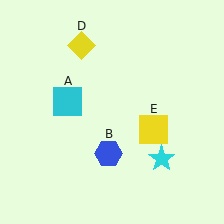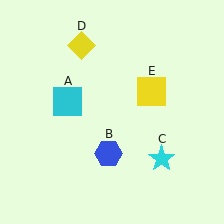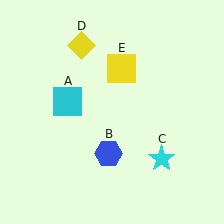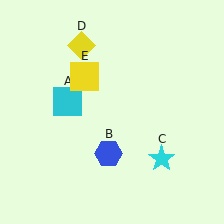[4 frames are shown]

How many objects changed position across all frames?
1 object changed position: yellow square (object E).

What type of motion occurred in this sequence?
The yellow square (object E) rotated counterclockwise around the center of the scene.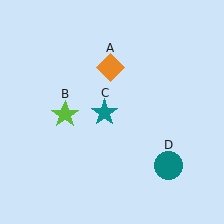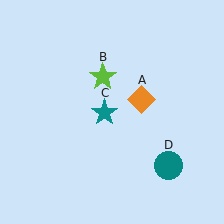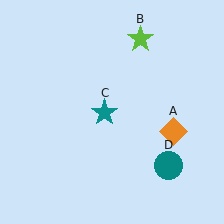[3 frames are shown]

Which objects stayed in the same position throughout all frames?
Teal star (object C) and teal circle (object D) remained stationary.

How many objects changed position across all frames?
2 objects changed position: orange diamond (object A), lime star (object B).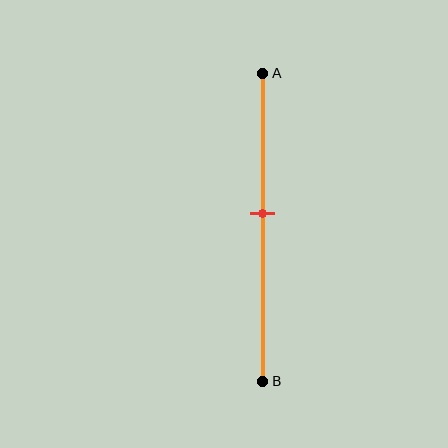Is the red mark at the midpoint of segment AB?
No, the mark is at about 45% from A, not at the 50% midpoint.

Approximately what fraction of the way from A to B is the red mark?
The red mark is approximately 45% of the way from A to B.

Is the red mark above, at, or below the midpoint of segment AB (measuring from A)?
The red mark is above the midpoint of segment AB.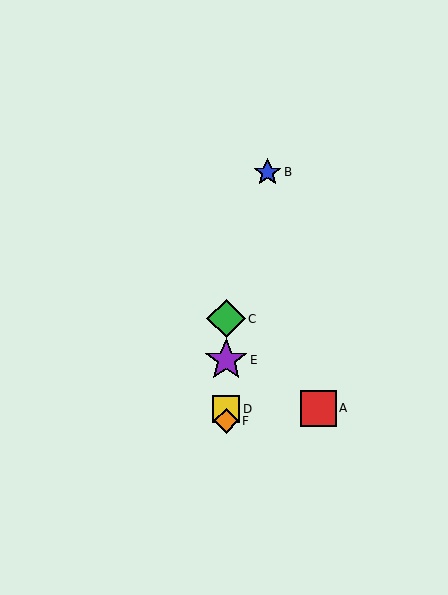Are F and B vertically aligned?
No, F is at x≈226 and B is at x≈268.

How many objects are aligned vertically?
4 objects (C, D, E, F) are aligned vertically.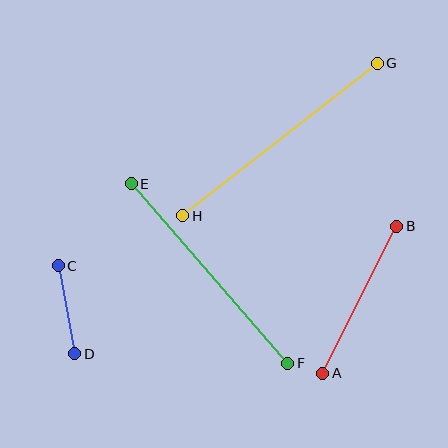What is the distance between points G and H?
The distance is approximately 247 pixels.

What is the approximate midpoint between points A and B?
The midpoint is at approximately (360, 300) pixels.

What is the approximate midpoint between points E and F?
The midpoint is at approximately (210, 273) pixels.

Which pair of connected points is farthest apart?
Points G and H are farthest apart.